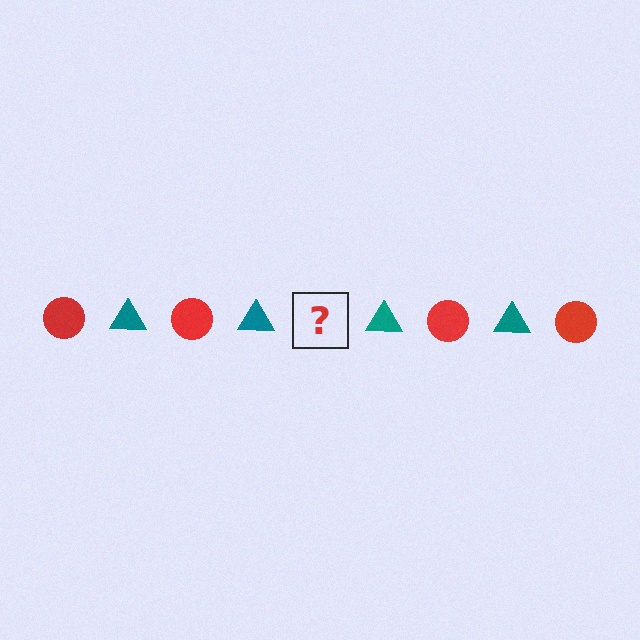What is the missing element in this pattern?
The missing element is a red circle.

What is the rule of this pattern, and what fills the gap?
The rule is that the pattern alternates between red circle and teal triangle. The gap should be filled with a red circle.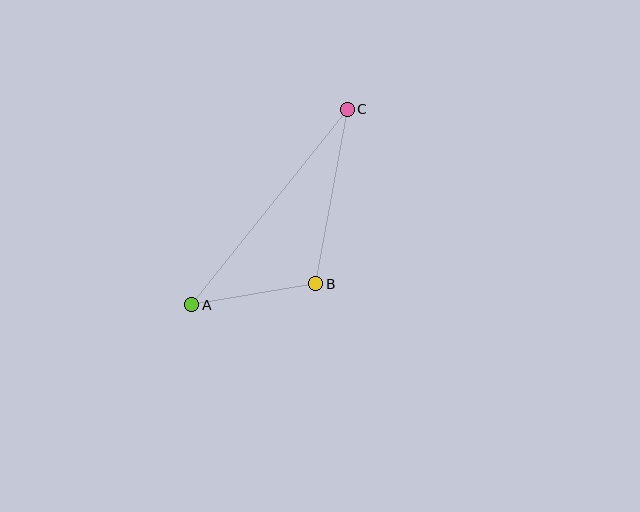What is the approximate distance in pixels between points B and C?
The distance between B and C is approximately 177 pixels.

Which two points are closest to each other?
Points A and B are closest to each other.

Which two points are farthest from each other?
Points A and C are farthest from each other.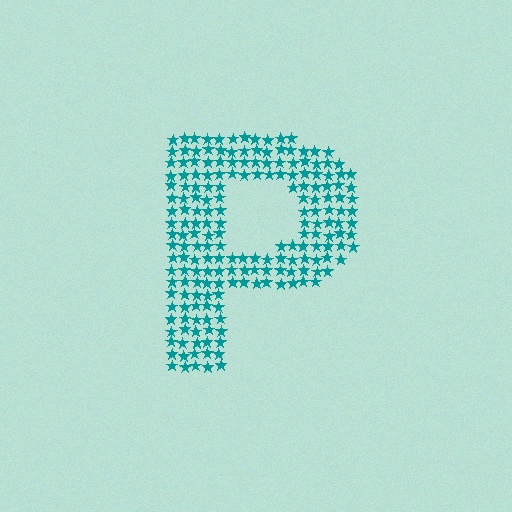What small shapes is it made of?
It is made of small stars.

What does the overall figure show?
The overall figure shows the letter P.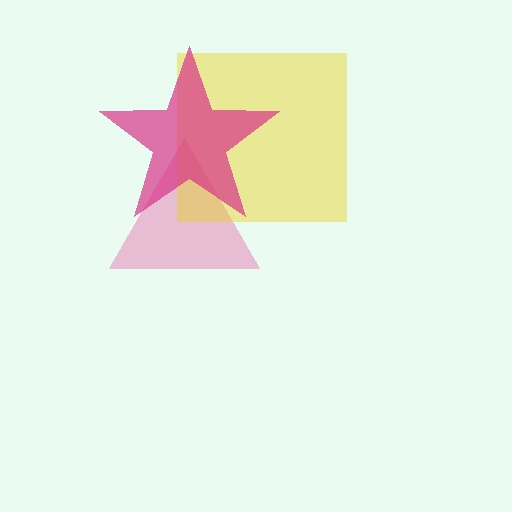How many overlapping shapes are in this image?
There are 3 overlapping shapes in the image.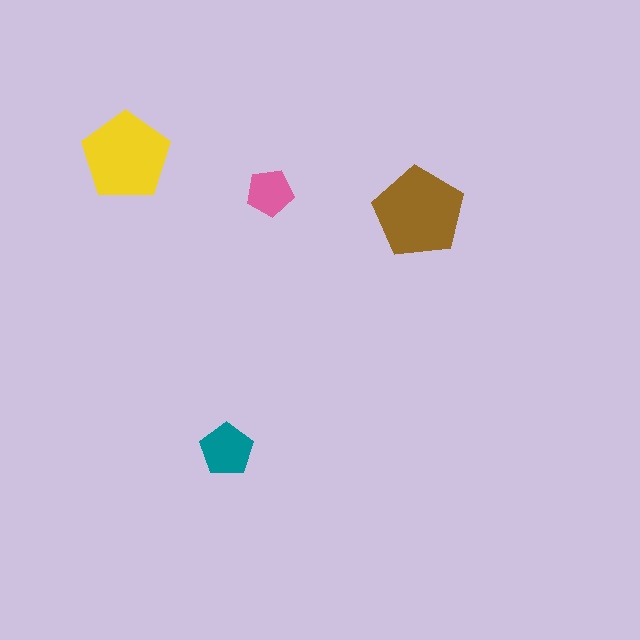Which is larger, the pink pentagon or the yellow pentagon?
The yellow one.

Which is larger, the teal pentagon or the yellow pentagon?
The yellow one.